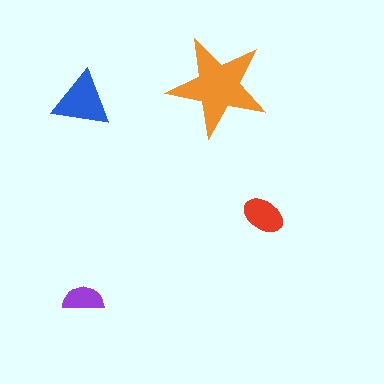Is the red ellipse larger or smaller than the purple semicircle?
Larger.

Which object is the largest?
The orange star.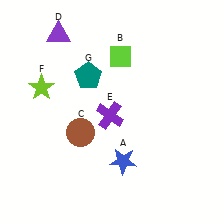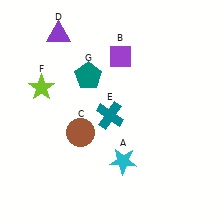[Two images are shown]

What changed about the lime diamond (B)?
In Image 1, B is lime. In Image 2, it changed to purple.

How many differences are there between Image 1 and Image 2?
There are 3 differences between the two images.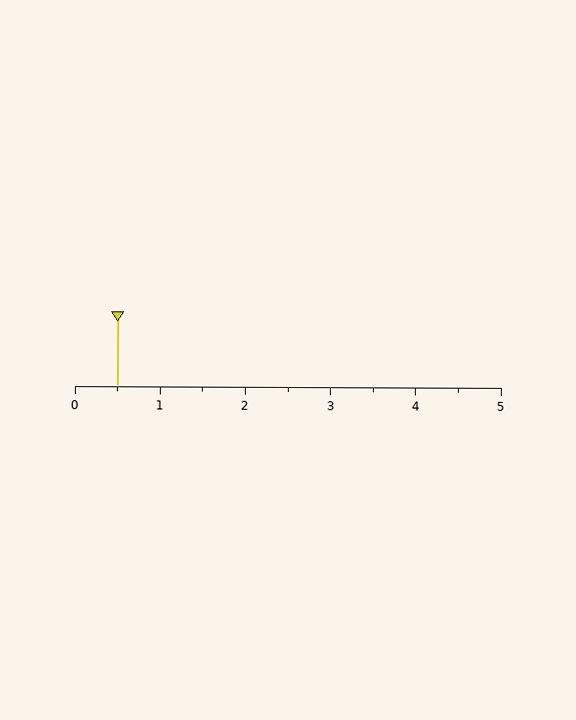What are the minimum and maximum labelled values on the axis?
The axis runs from 0 to 5.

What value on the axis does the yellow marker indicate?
The marker indicates approximately 0.5.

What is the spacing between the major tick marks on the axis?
The major ticks are spaced 1 apart.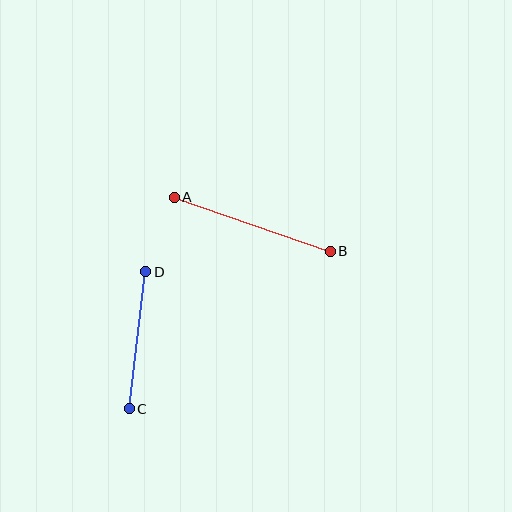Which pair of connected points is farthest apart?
Points A and B are farthest apart.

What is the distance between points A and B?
The distance is approximately 165 pixels.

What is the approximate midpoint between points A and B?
The midpoint is at approximately (252, 224) pixels.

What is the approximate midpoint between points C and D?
The midpoint is at approximately (137, 340) pixels.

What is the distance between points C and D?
The distance is approximately 138 pixels.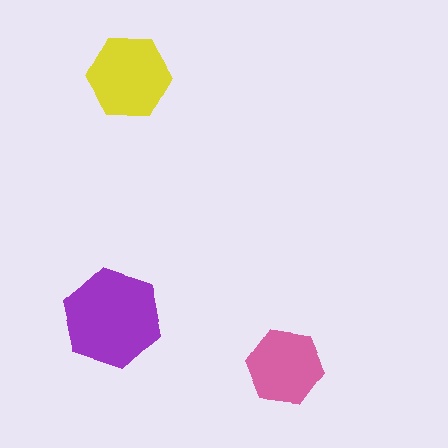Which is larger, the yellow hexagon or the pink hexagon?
The yellow one.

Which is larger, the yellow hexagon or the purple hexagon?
The purple one.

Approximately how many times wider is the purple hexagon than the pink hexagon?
About 1.5 times wider.